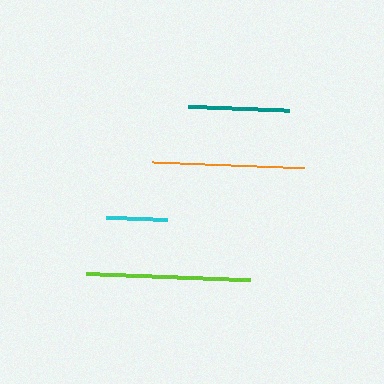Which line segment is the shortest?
The cyan line is the shortest at approximately 61 pixels.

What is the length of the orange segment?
The orange segment is approximately 152 pixels long.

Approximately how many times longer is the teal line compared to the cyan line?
The teal line is approximately 1.7 times the length of the cyan line.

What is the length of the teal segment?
The teal segment is approximately 102 pixels long.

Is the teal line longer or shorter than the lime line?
The lime line is longer than the teal line.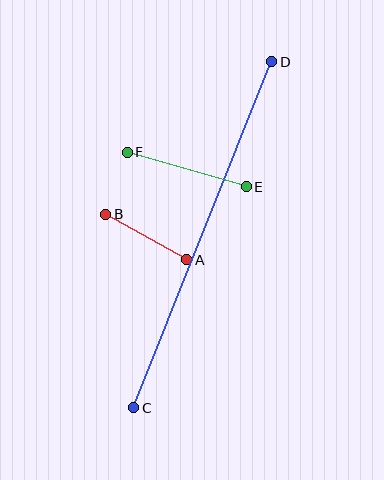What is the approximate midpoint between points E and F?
The midpoint is at approximately (187, 169) pixels.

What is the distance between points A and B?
The distance is approximately 93 pixels.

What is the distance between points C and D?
The distance is approximately 373 pixels.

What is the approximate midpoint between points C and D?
The midpoint is at approximately (203, 235) pixels.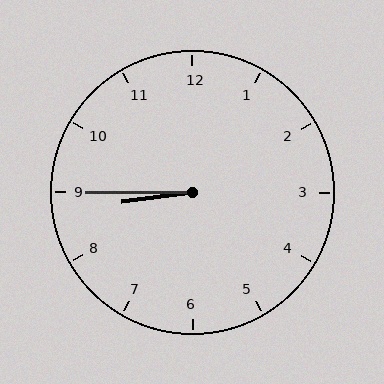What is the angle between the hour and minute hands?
Approximately 8 degrees.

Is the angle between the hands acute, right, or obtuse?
It is acute.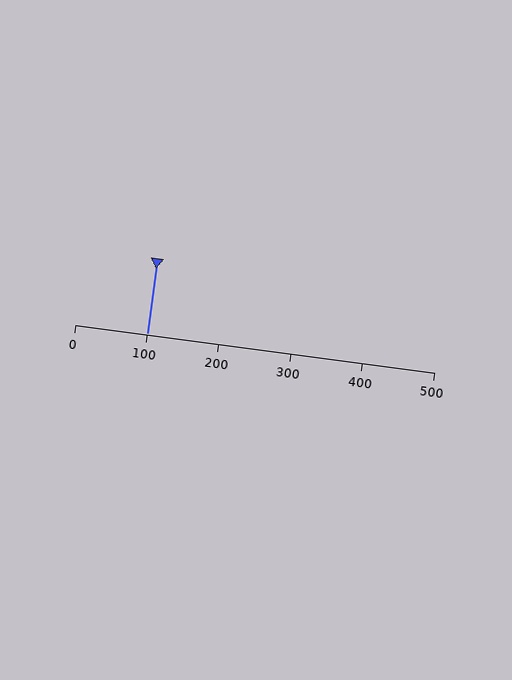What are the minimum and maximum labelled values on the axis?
The axis runs from 0 to 500.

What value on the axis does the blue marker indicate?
The marker indicates approximately 100.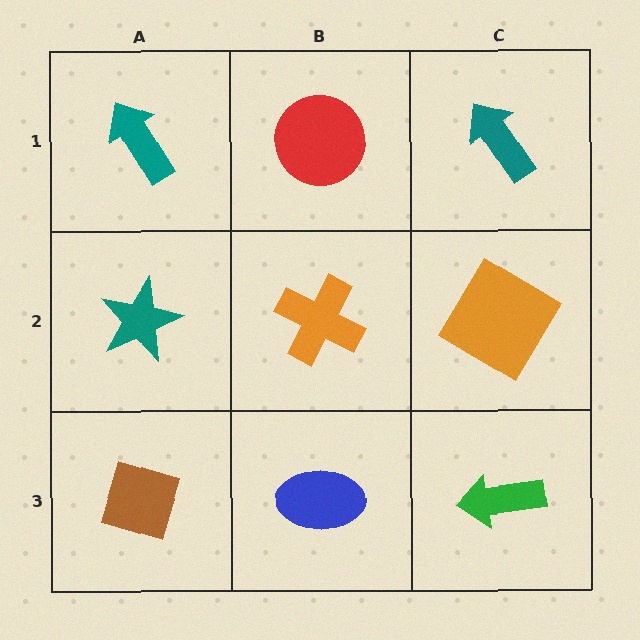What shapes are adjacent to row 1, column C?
An orange diamond (row 2, column C), a red circle (row 1, column B).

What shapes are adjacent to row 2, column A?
A teal arrow (row 1, column A), a brown diamond (row 3, column A), an orange cross (row 2, column B).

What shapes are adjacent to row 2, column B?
A red circle (row 1, column B), a blue ellipse (row 3, column B), a teal star (row 2, column A), an orange diamond (row 2, column C).